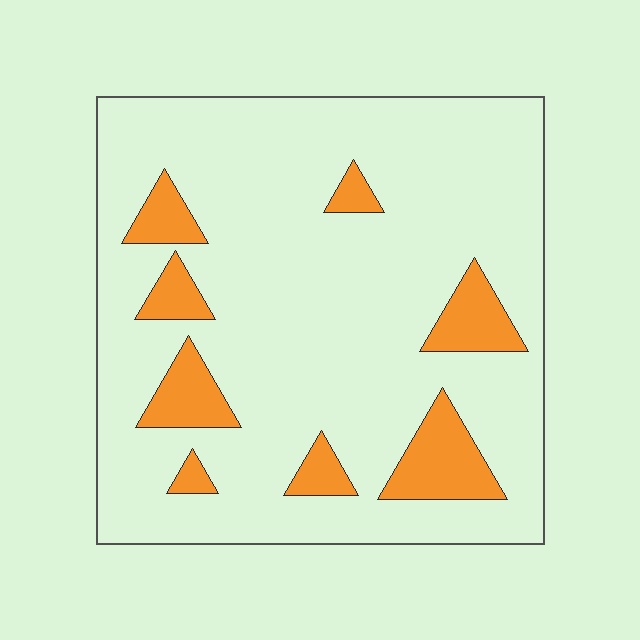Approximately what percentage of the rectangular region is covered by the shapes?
Approximately 15%.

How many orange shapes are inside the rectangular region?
8.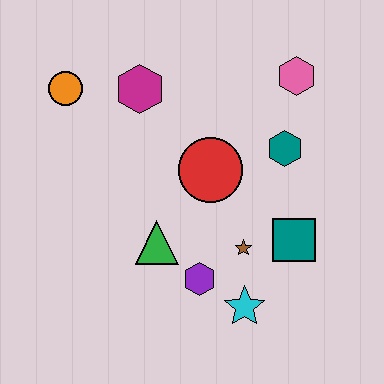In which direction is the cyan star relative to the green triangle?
The cyan star is to the right of the green triangle.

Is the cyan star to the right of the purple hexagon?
Yes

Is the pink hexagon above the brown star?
Yes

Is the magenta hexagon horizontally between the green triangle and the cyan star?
No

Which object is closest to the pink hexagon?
The teal hexagon is closest to the pink hexagon.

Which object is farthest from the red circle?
The orange circle is farthest from the red circle.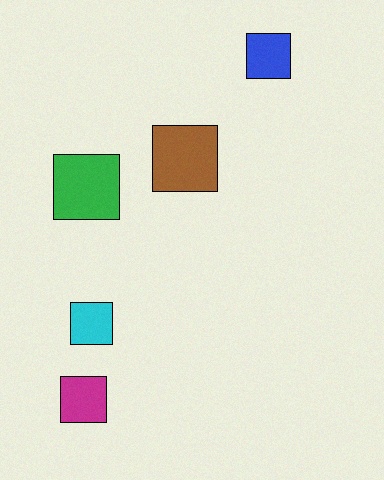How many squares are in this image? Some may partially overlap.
There are 5 squares.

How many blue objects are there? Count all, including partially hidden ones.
There is 1 blue object.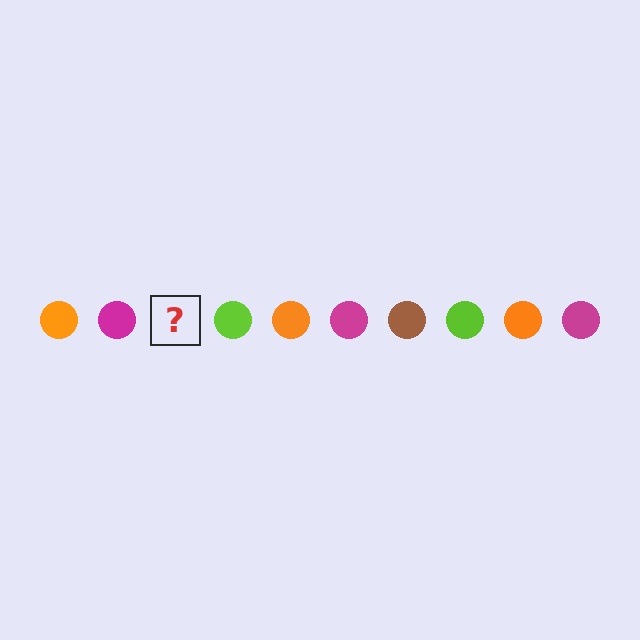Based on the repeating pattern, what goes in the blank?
The blank should be a brown circle.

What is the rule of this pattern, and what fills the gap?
The rule is that the pattern cycles through orange, magenta, brown, lime circles. The gap should be filled with a brown circle.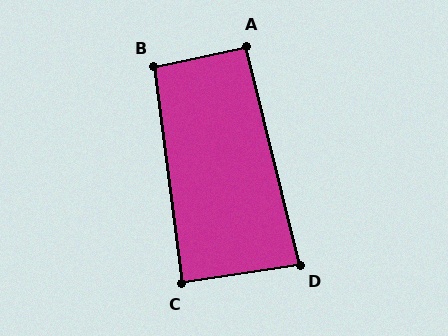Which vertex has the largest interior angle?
B, at approximately 95 degrees.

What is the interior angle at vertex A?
Approximately 92 degrees (approximately right).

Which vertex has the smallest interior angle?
D, at approximately 85 degrees.